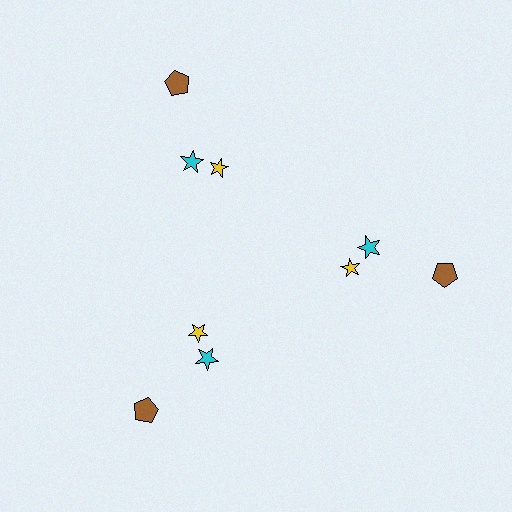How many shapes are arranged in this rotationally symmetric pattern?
There are 9 shapes, arranged in 3 groups of 3.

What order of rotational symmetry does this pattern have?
This pattern has 3-fold rotational symmetry.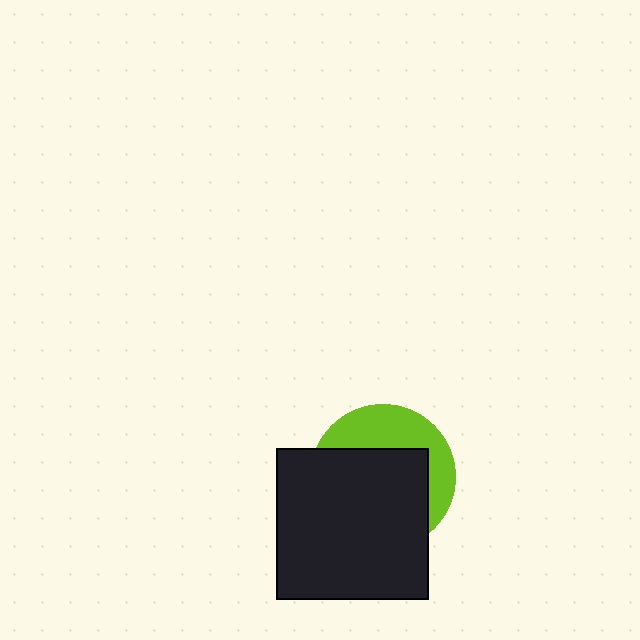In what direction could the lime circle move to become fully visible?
The lime circle could move up. That would shift it out from behind the black square entirely.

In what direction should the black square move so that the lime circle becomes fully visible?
The black square should move down. That is the shortest direction to clear the overlap and leave the lime circle fully visible.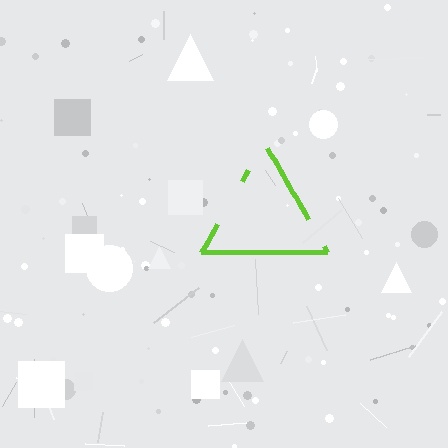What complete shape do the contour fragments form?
The contour fragments form a triangle.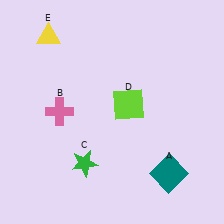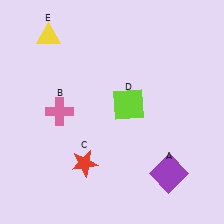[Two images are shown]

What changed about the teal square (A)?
In Image 1, A is teal. In Image 2, it changed to purple.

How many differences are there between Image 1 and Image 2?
There are 2 differences between the two images.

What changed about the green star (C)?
In Image 1, C is green. In Image 2, it changed to red.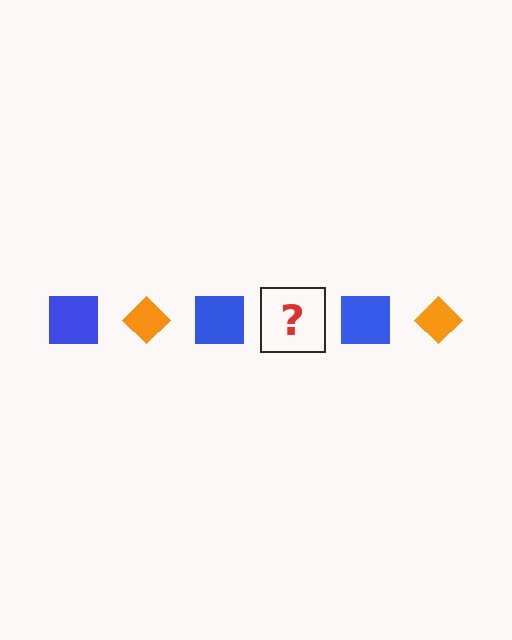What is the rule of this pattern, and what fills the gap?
The rule is that the pattern alternates between blue square and orange diamond. The gap should be filled with an orange diamond.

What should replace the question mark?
The question mark should be replaced with an orange diamond.